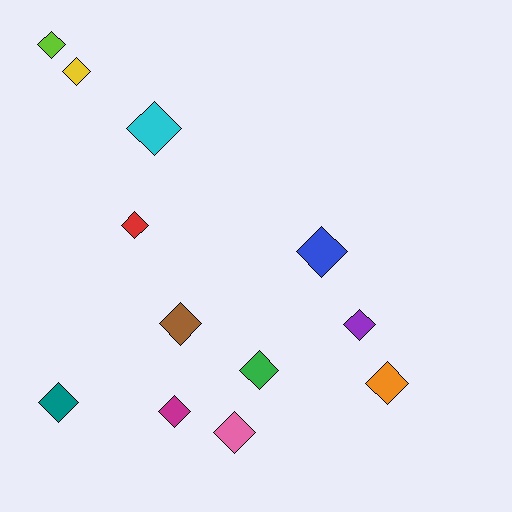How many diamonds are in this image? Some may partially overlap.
There are 12 diamonds.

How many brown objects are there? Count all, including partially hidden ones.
There is 1 brown object.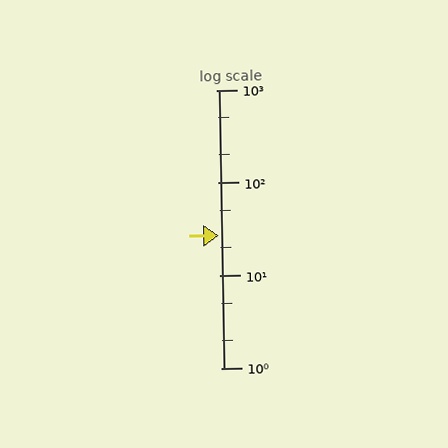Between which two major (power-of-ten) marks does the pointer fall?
The pointer is between 10 and 100.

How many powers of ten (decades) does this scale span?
The scale spans 3 decades, from 1 to 1000.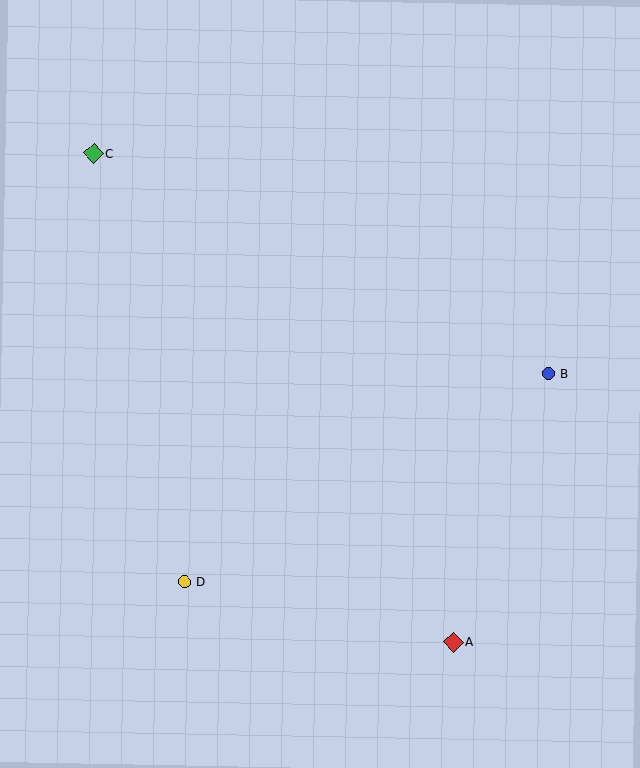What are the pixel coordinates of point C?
Point C is at (94, 153).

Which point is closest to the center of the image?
Point B at (549, 374) is closest to the center.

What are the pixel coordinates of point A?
Point A is at (453, 642).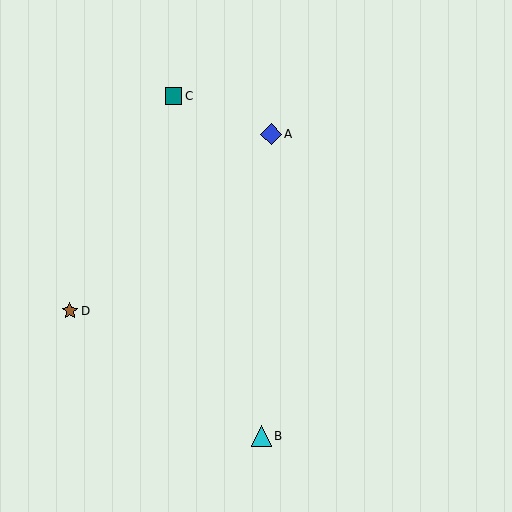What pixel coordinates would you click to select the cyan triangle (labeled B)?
Click at (261, 436) to select the cyan triangle B.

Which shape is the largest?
The blue diamond (labeled A) is the largest.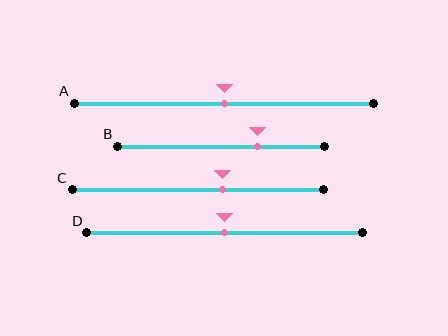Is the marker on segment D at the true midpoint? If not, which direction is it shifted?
Yes, the marker on segment D is at the true midpoint.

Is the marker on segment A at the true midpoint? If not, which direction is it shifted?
Yes, the marker on segment A is at the true midpoint.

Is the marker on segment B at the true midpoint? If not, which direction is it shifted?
No, the marker on segment B is shifted to the right by about 17% of the segment length.